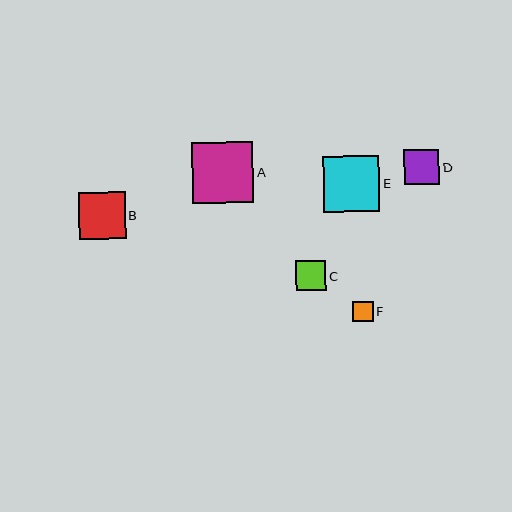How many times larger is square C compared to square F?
Square C is approximately 1.5 times the size of square F.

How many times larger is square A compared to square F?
Square A is approximately 3.0 times the size of square F.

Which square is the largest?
Square A is the largest with a size of approximately 61 pixels.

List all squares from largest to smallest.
From largest to smallest: A, E, B, D, C, F.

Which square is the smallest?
Square F is the smallest with a size of approximately 20 pixels.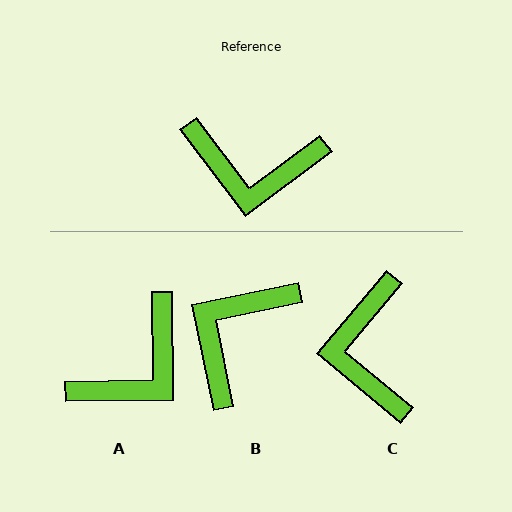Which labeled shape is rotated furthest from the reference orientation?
B, about 115 degrees away.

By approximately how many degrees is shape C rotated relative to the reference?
Approximately 76 degrees clockwise.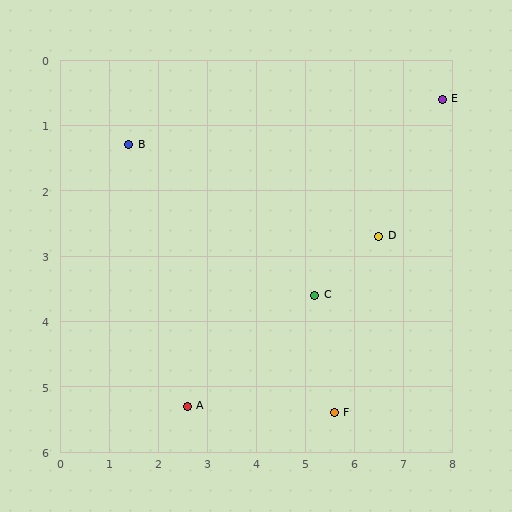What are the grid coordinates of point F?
Point F is at approximately (5.6, 5.4).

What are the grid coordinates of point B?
Point B is at approximately (1.4, 1.3).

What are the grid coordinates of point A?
Point A is at approximately (2.6, 5.3).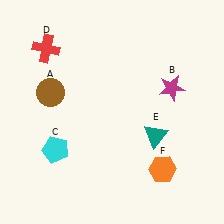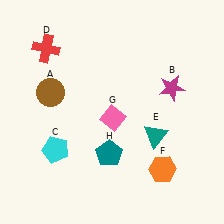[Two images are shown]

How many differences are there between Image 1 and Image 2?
There are 2 differences between the two images.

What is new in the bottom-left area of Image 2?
A teal pentagon (H) was added in the bottom-left area of Image 2.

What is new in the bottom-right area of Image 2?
A pink diamond (G) was added in the bottom-right area of Image 2.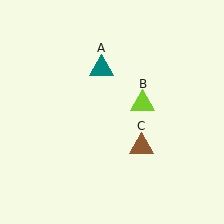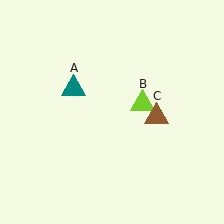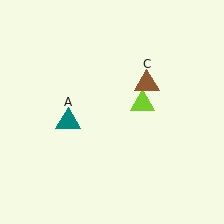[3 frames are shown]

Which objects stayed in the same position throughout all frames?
Lime triangle (object B) remained stationary.